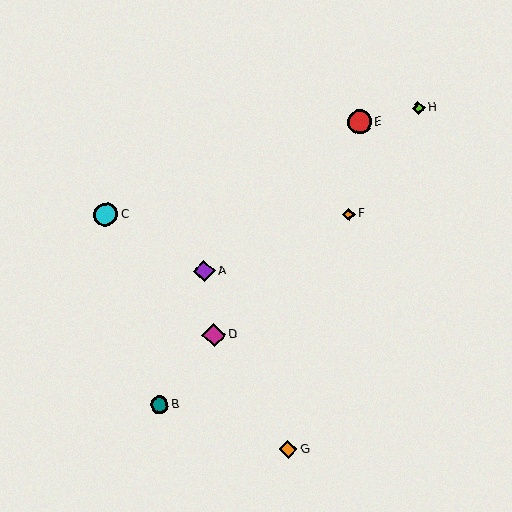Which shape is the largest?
The cyan circle (labeled C) is the largest.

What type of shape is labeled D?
Shape D is a magenta diamond.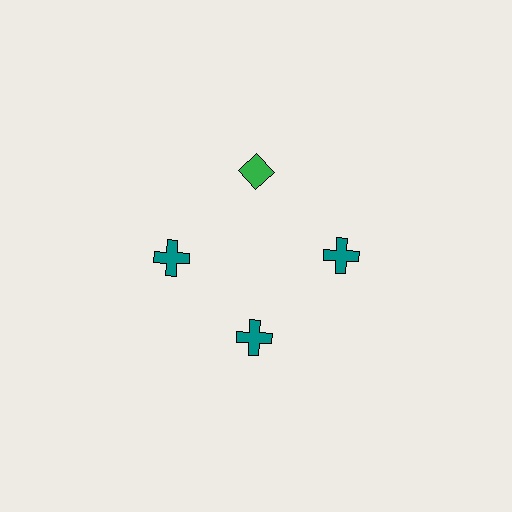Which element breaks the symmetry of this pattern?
The green diamond at roughly the 12 o'clock position breaks the symmetry. All other shapes are teal crosses.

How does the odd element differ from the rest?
It differs in both color (green instead of teal) and shape (diamond instead of cross).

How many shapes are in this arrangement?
There are 4 shapes arranged in a ring pattern.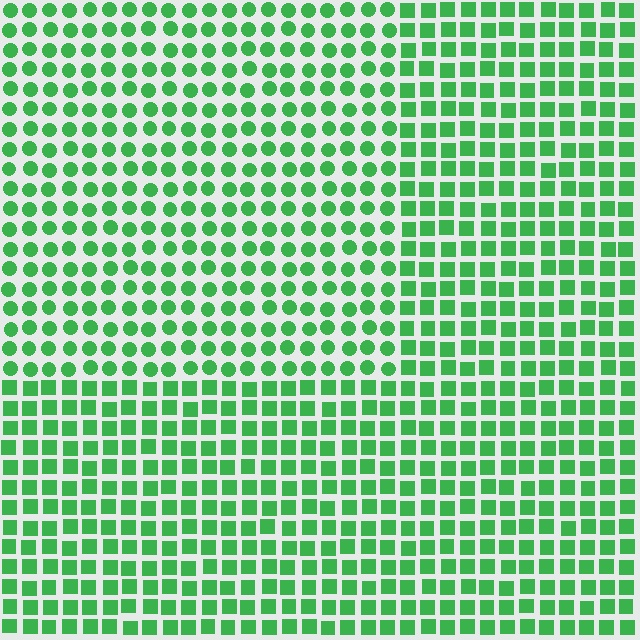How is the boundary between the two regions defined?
The boundary is defined by a change in element shape: circles inside vs. squares outside. All elements share the same color and spacing.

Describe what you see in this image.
The image is filled with small green elements arranged in a uniform grid. A rectangle-shaped region contains circles, while the surrounding area contains squares. The boundary is defined purely by the change in element shape.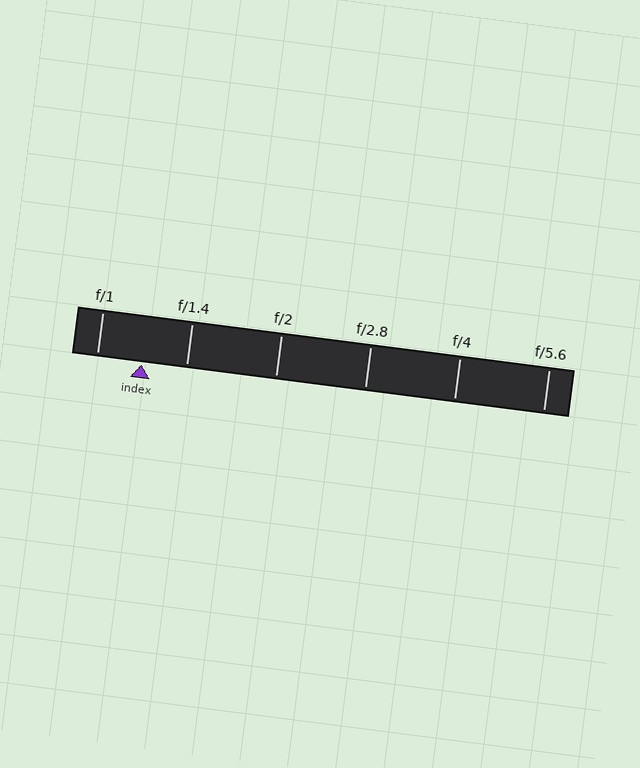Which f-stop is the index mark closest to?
The index mark is closest to f/1.4.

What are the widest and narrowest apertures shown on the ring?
The widest aperture shown is f/1 and the narrowest is f/5.6.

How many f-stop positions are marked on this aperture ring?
There are 6 f-stop positions marked.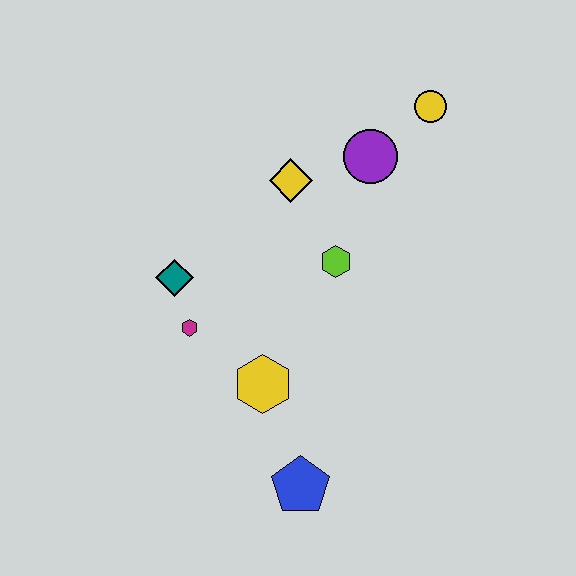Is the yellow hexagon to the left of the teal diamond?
No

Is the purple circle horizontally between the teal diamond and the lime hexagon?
No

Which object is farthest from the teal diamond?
The yellow circle is farthest from the teal diamond.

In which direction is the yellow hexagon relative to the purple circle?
The yellow hexagon is below the purple circle.